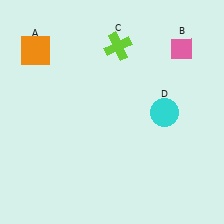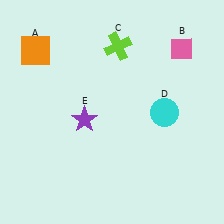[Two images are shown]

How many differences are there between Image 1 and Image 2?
There is 1 difference between the two images.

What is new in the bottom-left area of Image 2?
A purple star (E) was added in the bottom-left area of Image 2.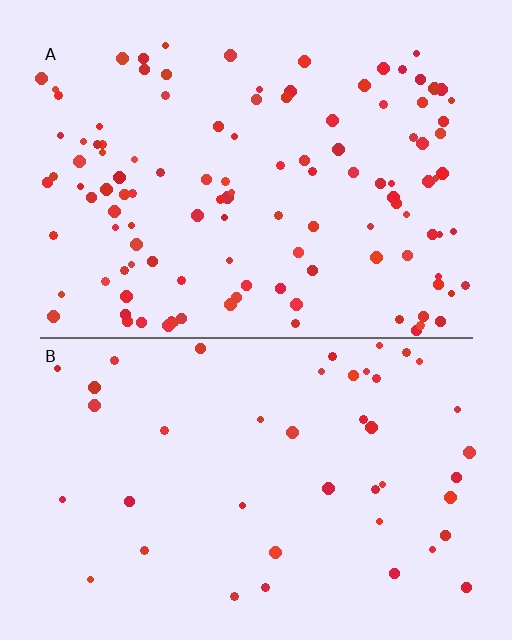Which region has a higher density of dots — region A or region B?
A (the top).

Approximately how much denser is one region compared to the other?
Approximately 2.7× — region A over region B.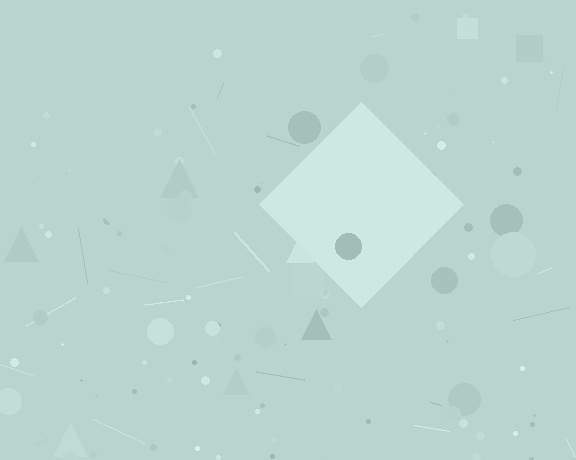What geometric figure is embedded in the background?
A diamond is embedded in the background.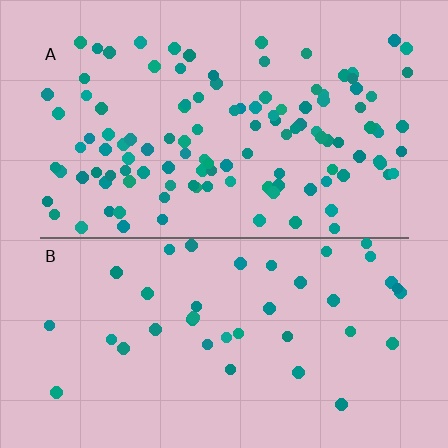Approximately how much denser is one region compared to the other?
Approximately 3.1× — region A over region B.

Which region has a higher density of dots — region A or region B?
A (the top).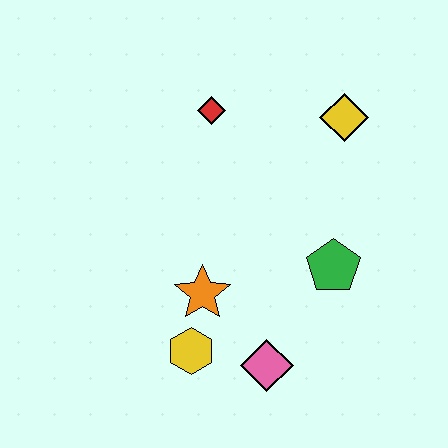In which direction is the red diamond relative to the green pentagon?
The red diamond is above the green pentagon.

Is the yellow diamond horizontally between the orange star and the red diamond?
No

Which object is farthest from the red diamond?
The pink diamond is farthest from the red diamond.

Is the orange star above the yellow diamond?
No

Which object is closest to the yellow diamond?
The red diamond is closest to the yellow diamond.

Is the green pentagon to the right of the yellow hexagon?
Yes